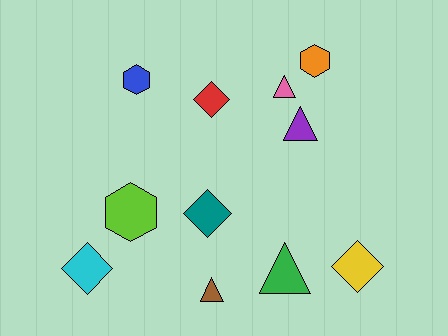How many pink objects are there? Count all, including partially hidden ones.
There is 1 pink object.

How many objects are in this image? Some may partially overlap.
There are 11 objects.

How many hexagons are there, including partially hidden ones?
There are 3 hexagons.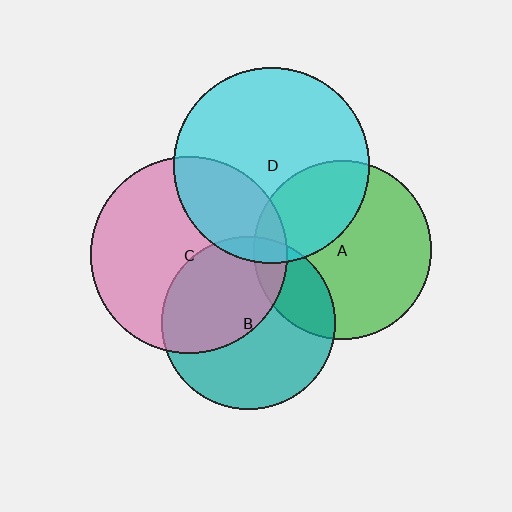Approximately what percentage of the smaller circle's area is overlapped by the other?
Approximately 20%.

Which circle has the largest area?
Circle C (pink).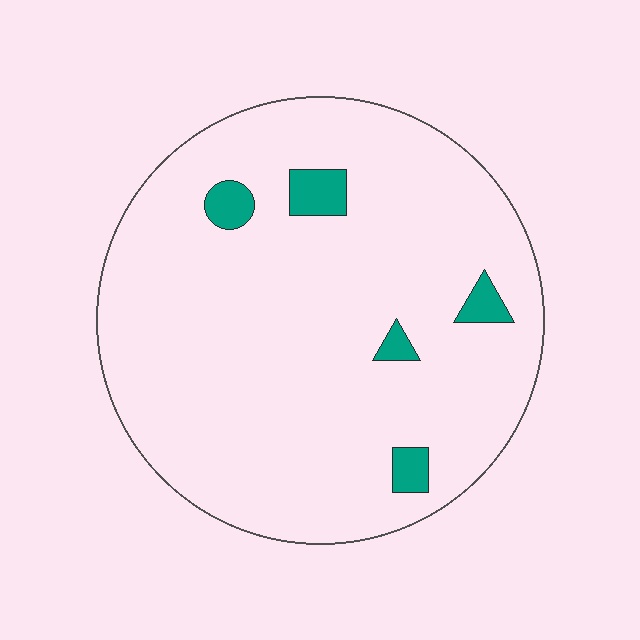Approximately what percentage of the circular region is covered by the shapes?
Approximately 5%.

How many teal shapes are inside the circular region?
5.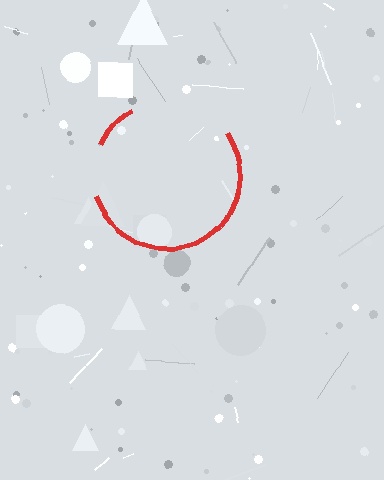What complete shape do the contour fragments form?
The contour fragments form a circle.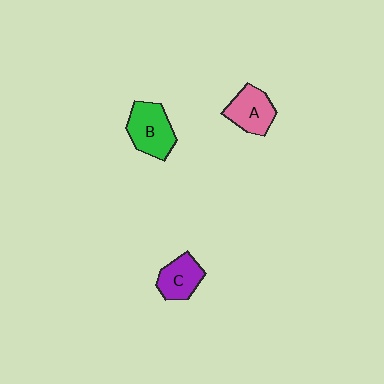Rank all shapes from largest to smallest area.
From largest to smallest: B (green), A (pink), C (purple).